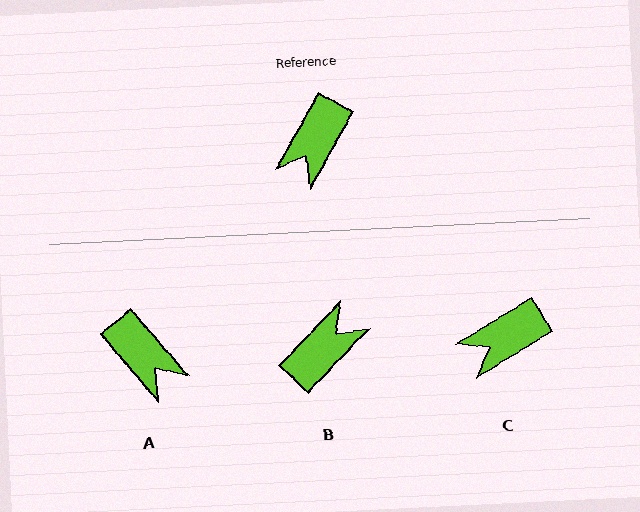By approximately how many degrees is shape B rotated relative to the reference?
Approximately 166 degrees counter-clockwise.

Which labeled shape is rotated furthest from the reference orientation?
B, about 166 degrees away.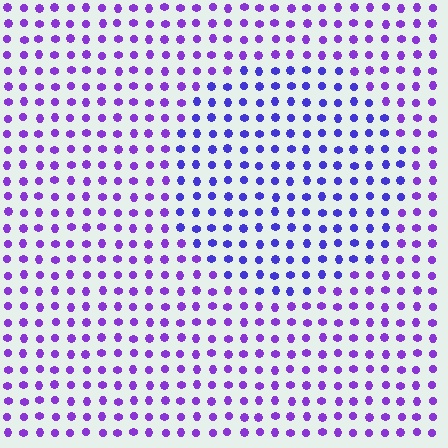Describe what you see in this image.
The image is filled with small purple elements in a uniform arrangement. A circle-shaped region is visible where the elements are tinted to a slightly different hue, forming a subtle color boundary.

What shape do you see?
I see a circle.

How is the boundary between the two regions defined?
The boundary is defined purely by a slight shift in hue (about 27 degrees). Spacing, size, and orientation are identical on both sides.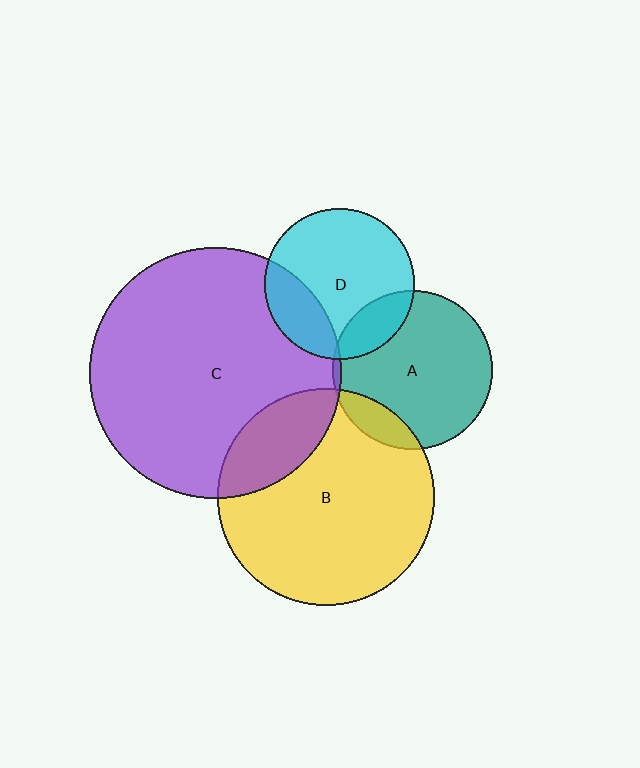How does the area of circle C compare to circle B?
Approximately 1.3 times.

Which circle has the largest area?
Circle C (purple).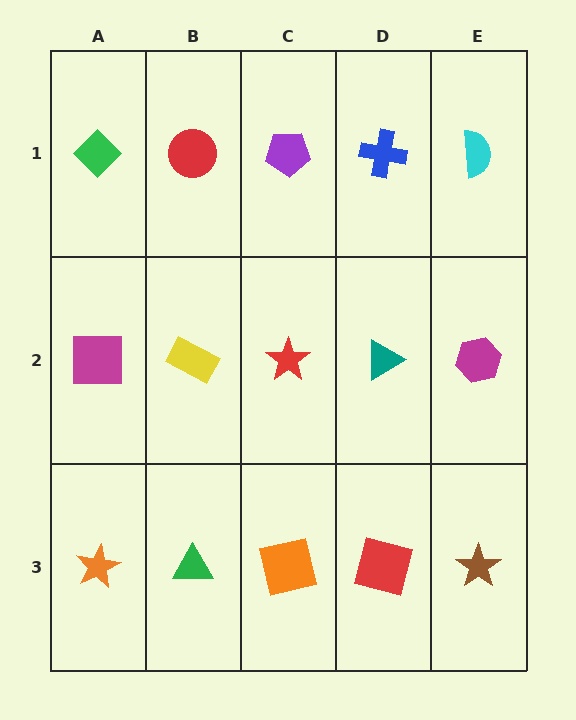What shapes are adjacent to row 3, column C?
A red star (row 2, column C), a green triangle (row 3, column B), a red square (row 3, column D).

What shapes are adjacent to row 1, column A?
A magenta square (row 2, column A), a red circle (row 1, column B).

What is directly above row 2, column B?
A red circle.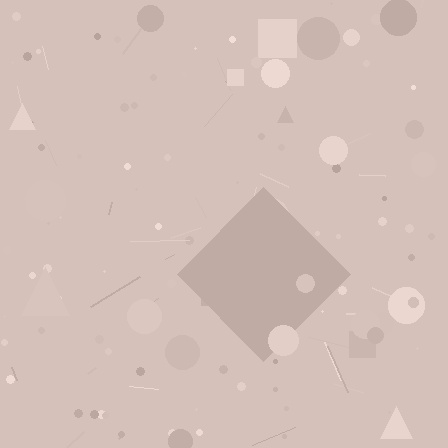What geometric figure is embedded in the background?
A diamond is embedded in the background.